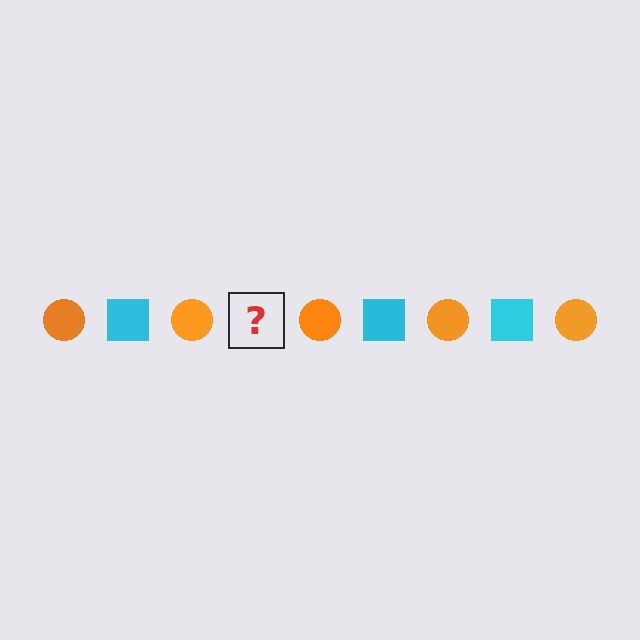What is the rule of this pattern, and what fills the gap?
The rule is that the pattern alternates between orange circle and cyan square. The gap should be filled with a cyan square.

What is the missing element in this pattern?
The missing element is a cyan square.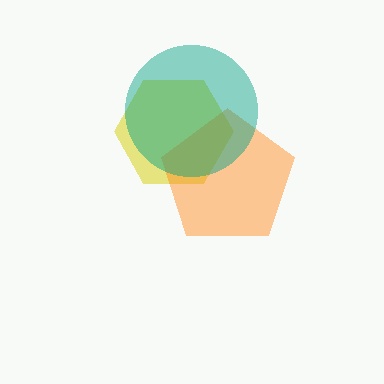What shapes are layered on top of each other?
The layered shapes are: a yellow hexagon, an orange pentagon, a teal circle.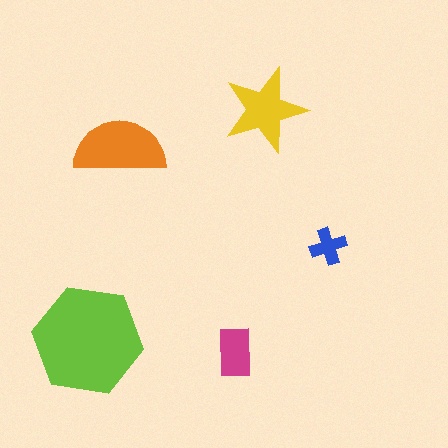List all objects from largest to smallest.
The lime hexagon, the orange semicircle, the yellow star, the magenta rectangle, the blue cross.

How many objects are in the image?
There are 5 objects in the image.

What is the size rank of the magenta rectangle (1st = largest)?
4th.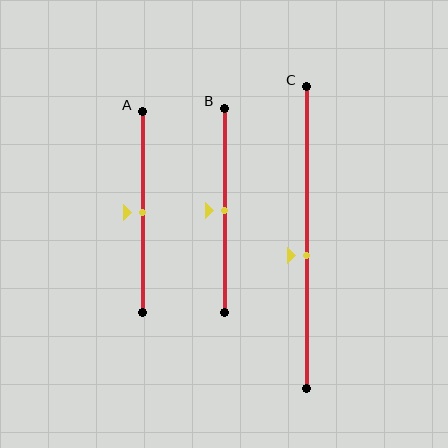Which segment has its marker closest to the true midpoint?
Segment A has its marker closest to the true midpoint.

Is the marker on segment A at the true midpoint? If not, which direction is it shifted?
Yes, the marker on segment A is at the true midpoint.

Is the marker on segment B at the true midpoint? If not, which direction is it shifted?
Yes, the marker on segment B is at the true midpoint.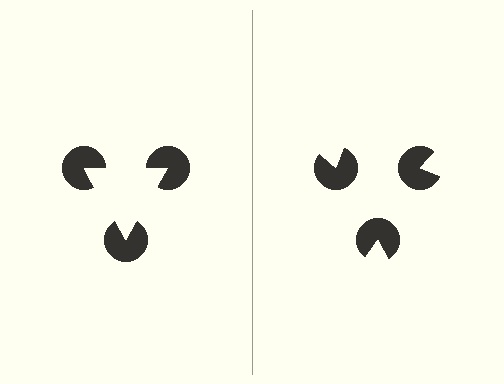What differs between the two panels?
The pac-man discs are positioned identically on both sides; only the wedge orientations differ. On the left they align to a triangle; on the right they are misaligned.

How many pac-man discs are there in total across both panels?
6 — 3 on each side.